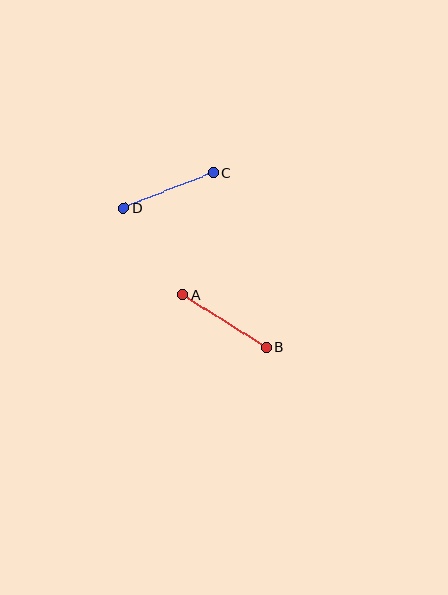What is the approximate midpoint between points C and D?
The midpoint is at approximately (168, 191) pixels.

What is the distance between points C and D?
The distance is approximately 96 pixels.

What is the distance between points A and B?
The distance is approximately 99 pixels.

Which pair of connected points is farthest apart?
Points A and B are farthest apart.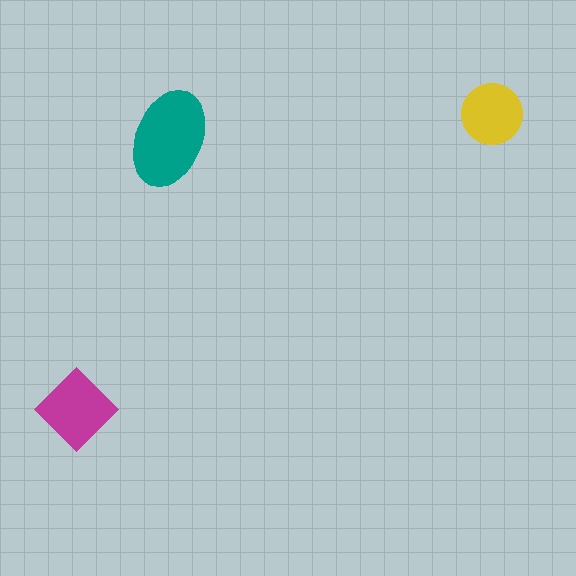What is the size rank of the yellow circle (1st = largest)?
3rd.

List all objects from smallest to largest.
The yellow circle, the magenta diamond, the teal ellipse.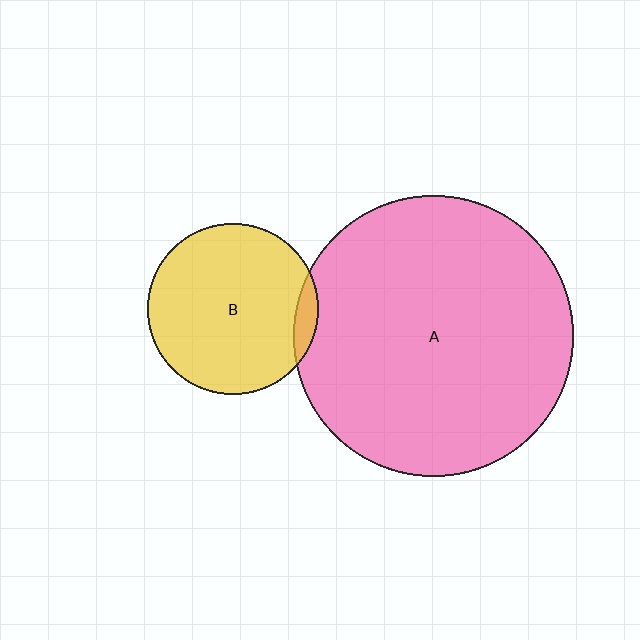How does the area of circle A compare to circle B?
Approximately 2.7 times.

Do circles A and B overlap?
Yes.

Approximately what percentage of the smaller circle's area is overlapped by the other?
Approximately 5%.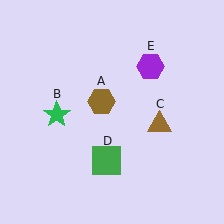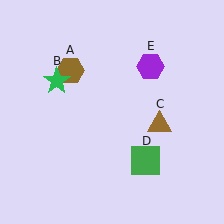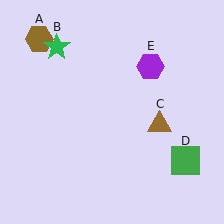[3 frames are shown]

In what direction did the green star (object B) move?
The green star (object B) moved up.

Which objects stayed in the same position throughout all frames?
Brown triangle (object C) and purple hexagon (object E) remained stationary.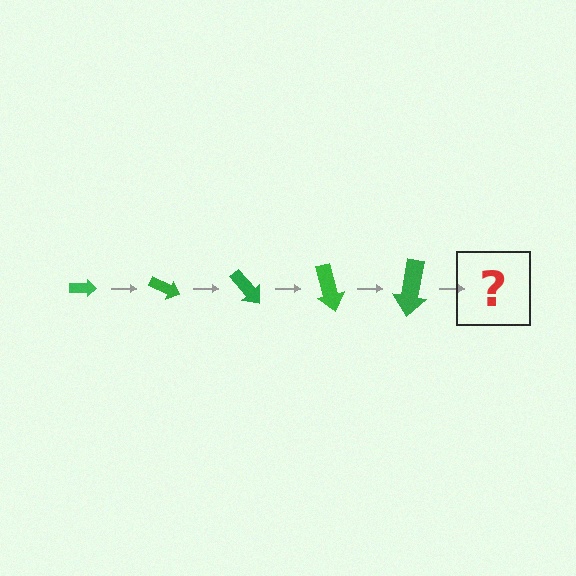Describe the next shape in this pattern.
It should be an arrow, larger than the previous one and rotated 125 degrees from the start.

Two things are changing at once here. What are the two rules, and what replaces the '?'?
The two rules are that the arrow grows larger each step and it rotates 25 degrees each step. The '?' should be an arrow, larger than the previous one and rotated 125 degrees from the start.